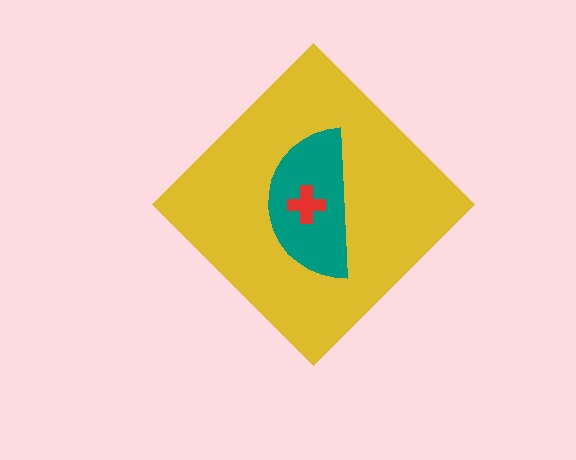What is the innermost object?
The red cross.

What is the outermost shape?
The yellow diamond.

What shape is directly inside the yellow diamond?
The teal semicircle.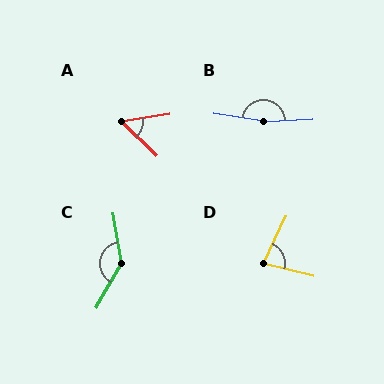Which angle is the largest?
B, at approximately 169 degrees.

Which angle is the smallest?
A, at approximately 53 degrees.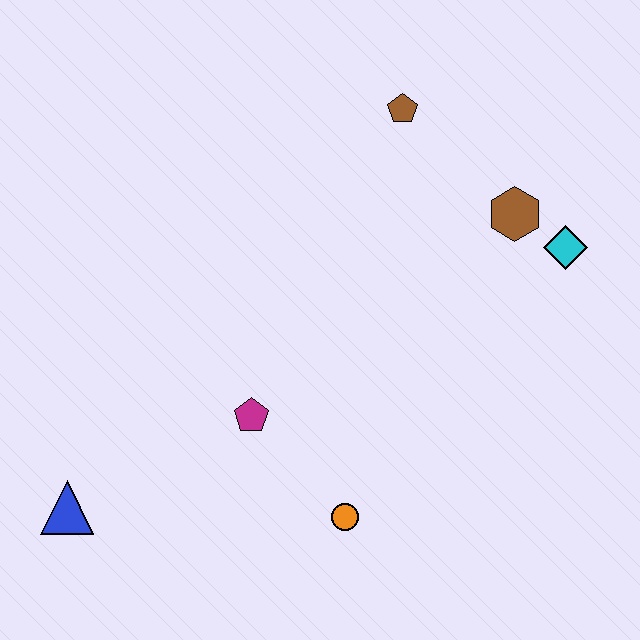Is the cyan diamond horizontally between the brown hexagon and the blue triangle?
No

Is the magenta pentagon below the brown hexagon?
Yes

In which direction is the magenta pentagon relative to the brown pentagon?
The magenta pentagon is below the brown pentagon.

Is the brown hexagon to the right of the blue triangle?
Yes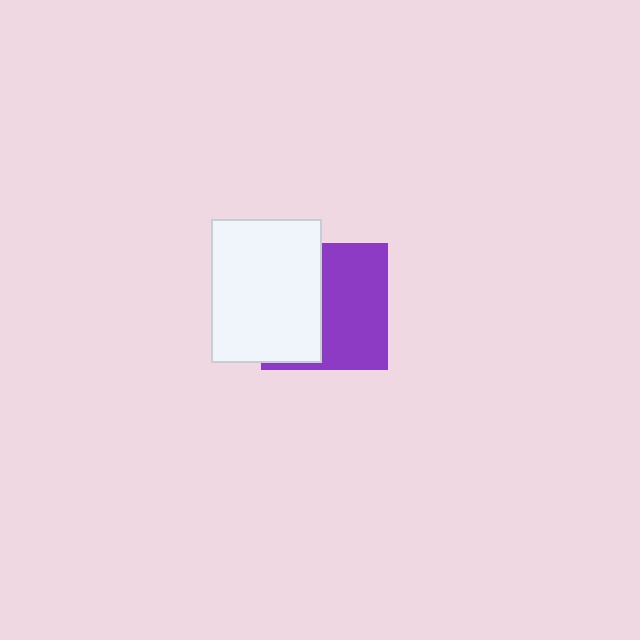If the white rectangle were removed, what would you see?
You would see the complete purple square.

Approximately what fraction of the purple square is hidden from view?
Roughly 45% of the purple square is hidden behind the white rectangle.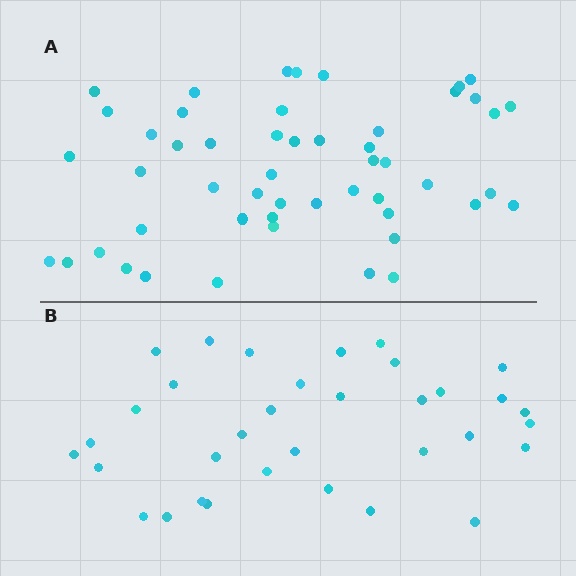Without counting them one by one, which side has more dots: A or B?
Region A (the top region) has more dots.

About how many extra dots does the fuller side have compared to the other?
Region A has approximately 15 more dots than region B.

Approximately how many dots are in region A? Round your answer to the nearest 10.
About 50 dots. (The exact count is 51, which rounds to 50.)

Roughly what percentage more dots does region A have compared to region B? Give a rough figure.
About 50% more.